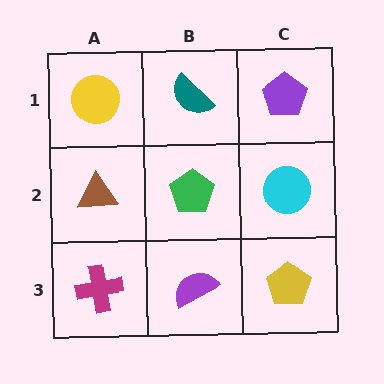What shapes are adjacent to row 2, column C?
A purple pentagon (row 1, column C), a yellow pentagon (row 3, column C), a green pentagon (row 2, column B).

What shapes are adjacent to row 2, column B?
A teal semicircle (row 1, column B), a purple semicircle (row 3, column B), a brown triangle (row 2, column A), a cyan circle (row 2, column C).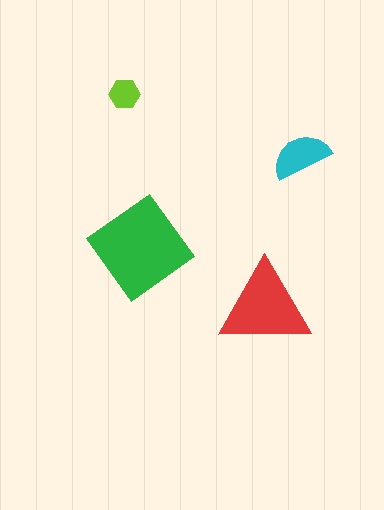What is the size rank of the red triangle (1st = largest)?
2nd.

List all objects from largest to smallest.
The green diamond, the red triangle, the cyan semicircle, the lime hexagon.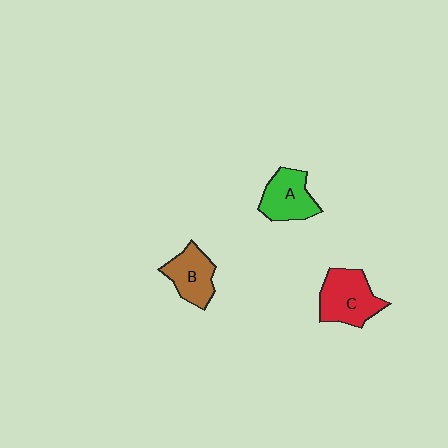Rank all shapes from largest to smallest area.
From largest to smallest: C (red), A (green), B (brown).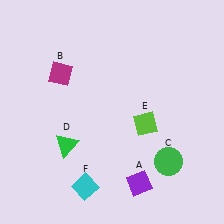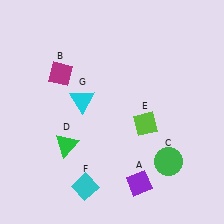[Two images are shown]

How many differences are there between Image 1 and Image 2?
There is 1 difference between the two images.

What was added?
A cyan triangle (G) was added in Image 2.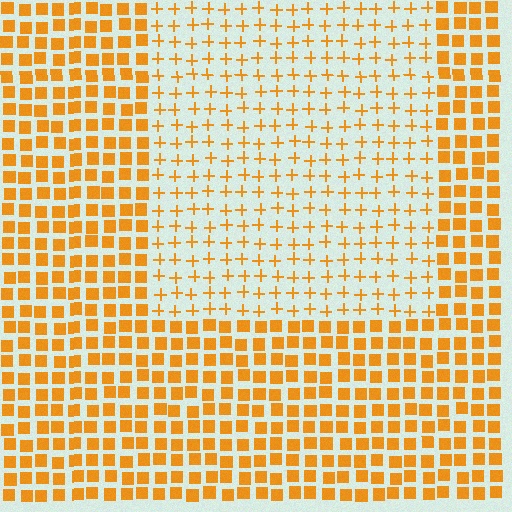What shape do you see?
I see a rectangle.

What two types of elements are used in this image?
The image uses plus signs inside the rectangle region and squares outside it.